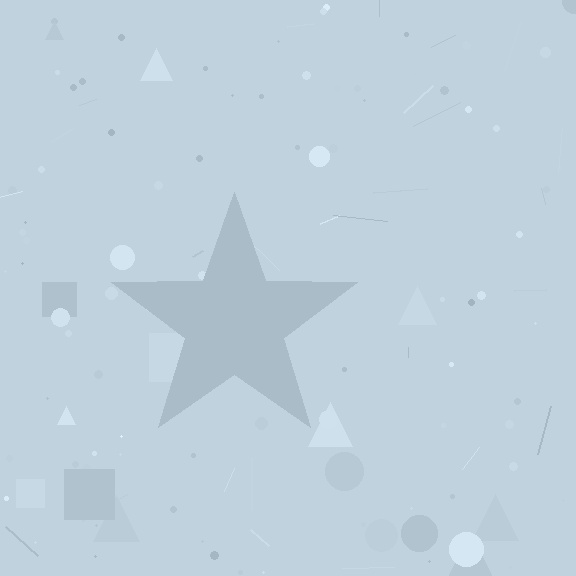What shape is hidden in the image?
A star is hidden in the image.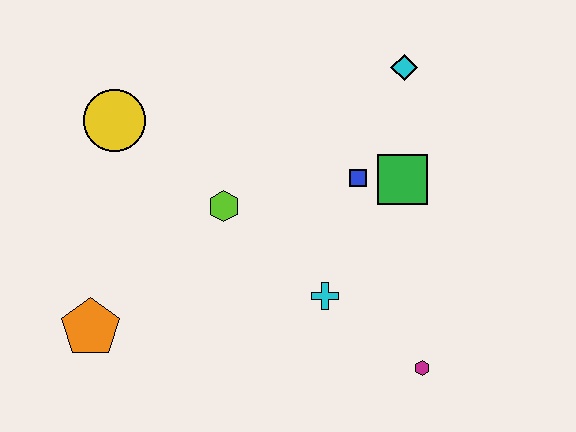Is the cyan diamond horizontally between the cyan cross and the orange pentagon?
No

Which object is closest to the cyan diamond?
The green square is closest to the cyan diamond.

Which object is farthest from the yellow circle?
The magenta hexagon is farthest from the yellow circle.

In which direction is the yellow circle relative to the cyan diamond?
The yellow circle is to the left of the cyan diamond.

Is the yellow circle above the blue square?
Yes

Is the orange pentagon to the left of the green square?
Yes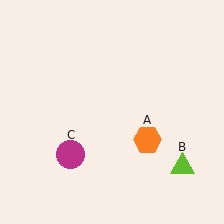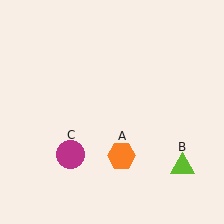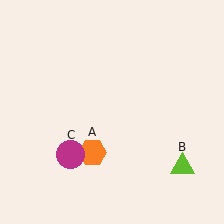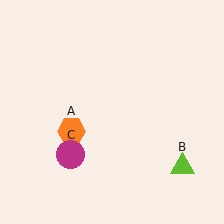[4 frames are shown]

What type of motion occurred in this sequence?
The orange hexagon (object A) rotated clockwise around the center of the scene.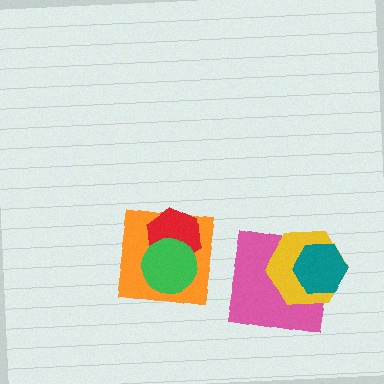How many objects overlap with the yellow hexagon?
2 objects overlap with the yellow hexagon.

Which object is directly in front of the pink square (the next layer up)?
The yellow hexagon is directly in front of the pink square.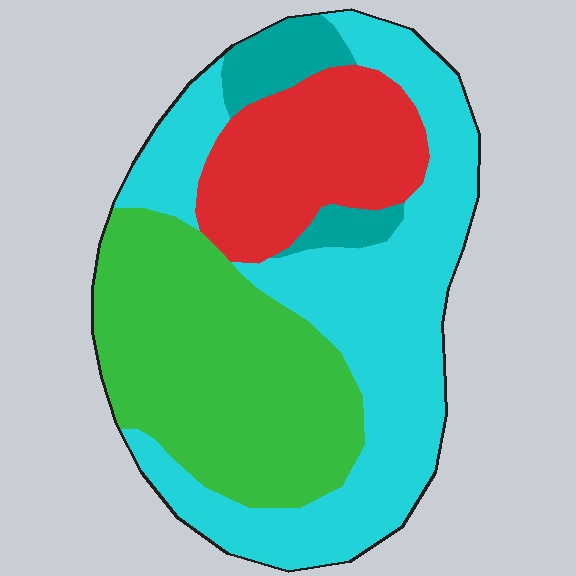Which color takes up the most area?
Cyan, at roughly 40%.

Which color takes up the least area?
Teal, at roughly 5%.